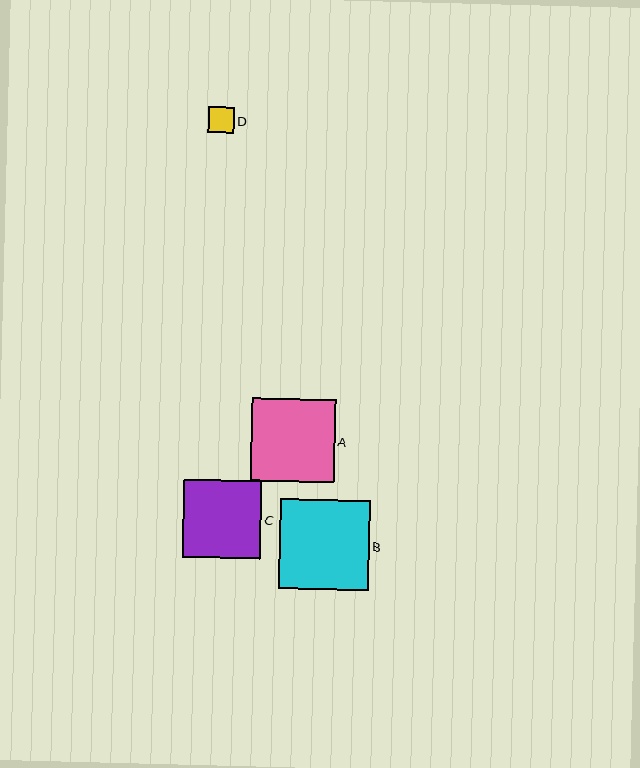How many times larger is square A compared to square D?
Square A is approximately 3.2 times the size of square D.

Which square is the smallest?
Square D is the smallest with a size of approximately 26 pixels.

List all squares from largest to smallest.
From largest to smallest: B, A, C, D.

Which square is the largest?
Square B is the largest with a size of approximately 90 pixels.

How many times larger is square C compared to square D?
Square C is approximately 3.0 times the size of square D.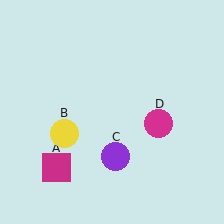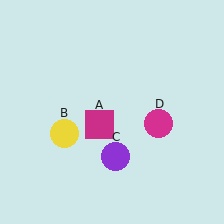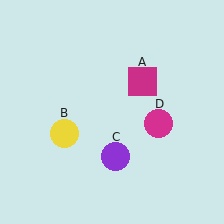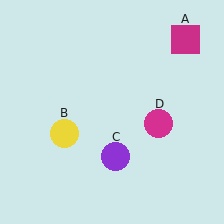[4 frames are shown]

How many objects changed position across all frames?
1 object changed position: magenta square (object A).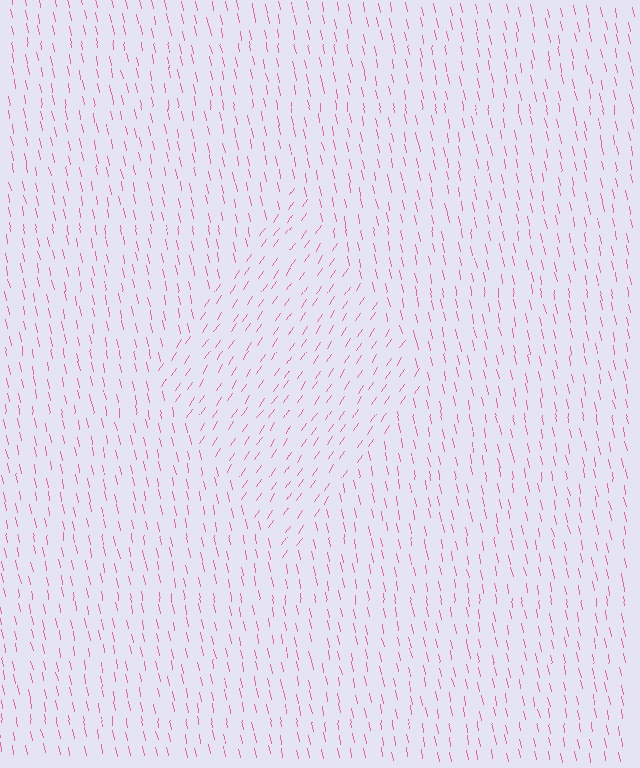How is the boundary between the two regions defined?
The boundary is defined purely by a change in line orientation (approximately 45 degrees difference). All lines are the same color and thickness.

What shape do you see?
I see a diamond.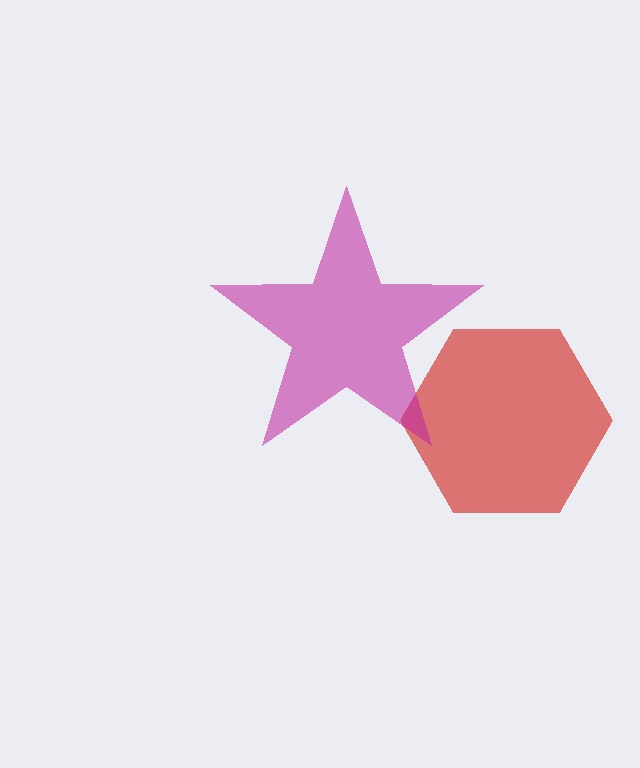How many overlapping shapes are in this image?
There are 2 overlapping shapes in the image.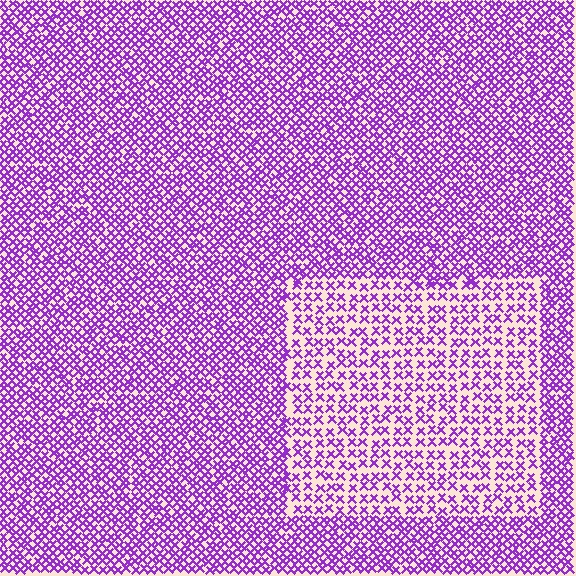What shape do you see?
I see a rectangle.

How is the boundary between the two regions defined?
The boundary is defined by a change in element density (approximately 1.9x ratio). All elements are the same color, size, and shape.